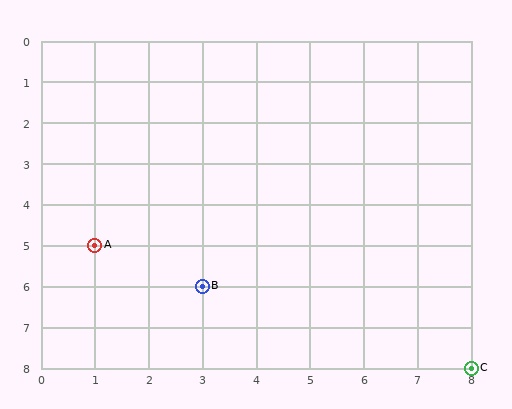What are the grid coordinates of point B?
Point B is at grid coordinates (3, 6).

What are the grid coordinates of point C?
Point C is at grid coordinates (8, 8).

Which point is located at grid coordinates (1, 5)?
Point A is at (1, 5).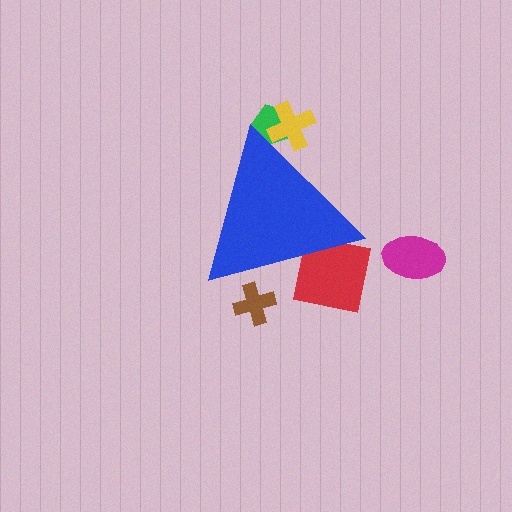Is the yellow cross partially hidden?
Yes, the yellow cross is partially hidden behind the blue triangle.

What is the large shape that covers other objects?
A blue triangle.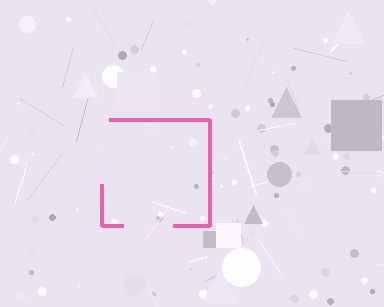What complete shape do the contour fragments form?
The contour fragments form a square.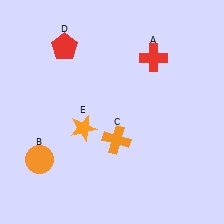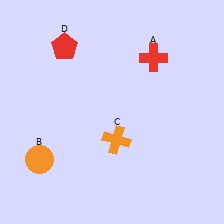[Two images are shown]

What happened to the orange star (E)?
The orange star (E) was removed in Image 2. It was in the bottom-left area of Image 1.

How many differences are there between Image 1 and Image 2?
There is 1 difference between the two images.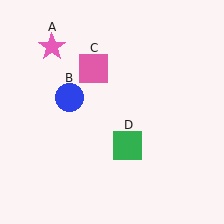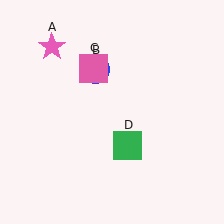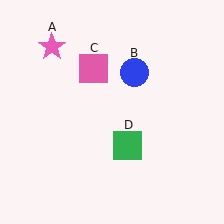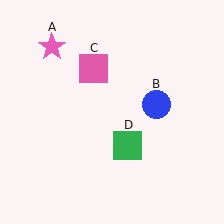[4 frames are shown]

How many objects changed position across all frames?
1 object changed position: blue circle (object B).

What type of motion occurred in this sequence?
The blue circle (object B) rotated clockwise around the center of the scene.